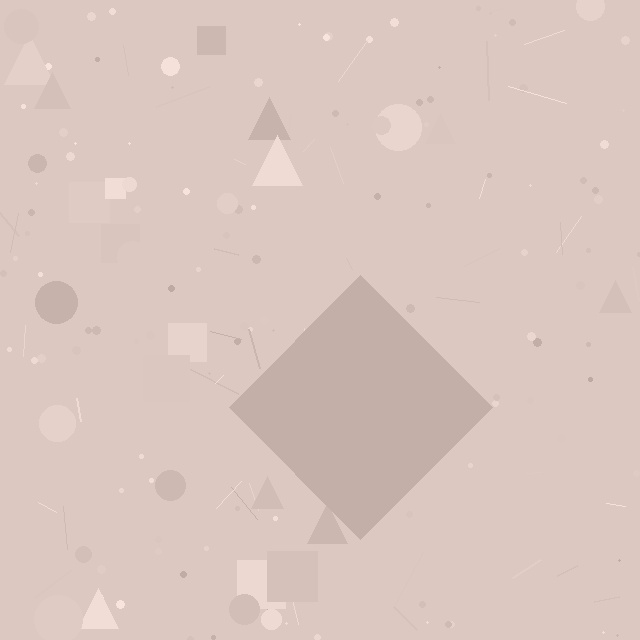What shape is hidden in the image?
A diamond is hidden in the image.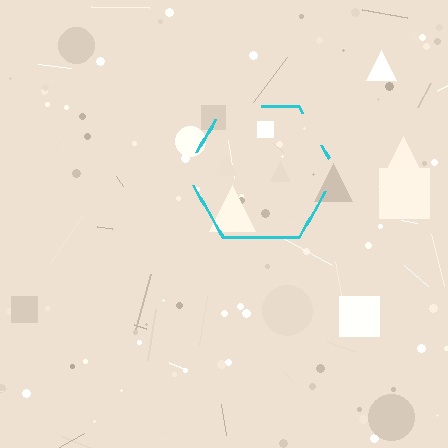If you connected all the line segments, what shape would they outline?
They would outline a hexagon.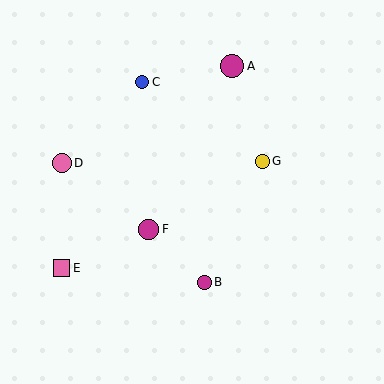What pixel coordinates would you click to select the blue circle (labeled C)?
Click at (142, 82) to select the blue circle C.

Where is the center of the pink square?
The center of the pink square is at (62, 268).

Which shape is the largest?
The magenta circle (labeled A) is the largest.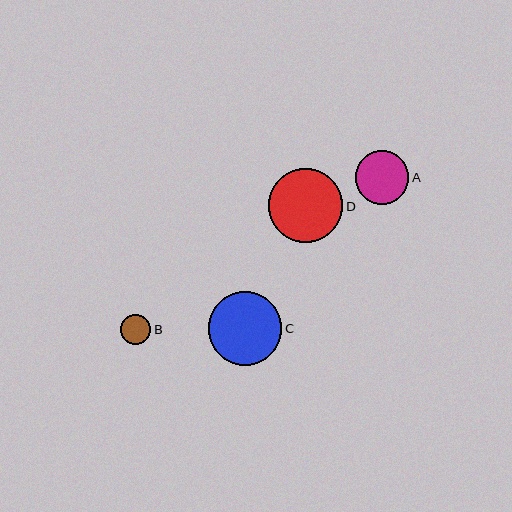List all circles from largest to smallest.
From largest to smallest: D, C, A, B.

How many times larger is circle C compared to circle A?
Circle C is approximately 1.4 times the size of circle A.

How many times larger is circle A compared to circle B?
Circle A is approximately 1.8 times the size of circle B.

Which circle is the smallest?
Circle B is the smallest with a size of approximately 30 pixels.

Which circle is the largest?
Circle D is the largest with a size of approximately 74 pixels.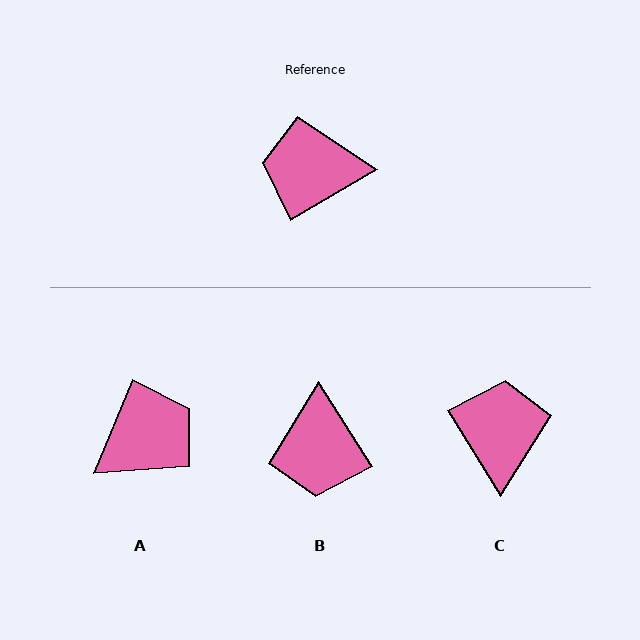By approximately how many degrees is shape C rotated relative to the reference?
Approximately 89 degrees clockwise.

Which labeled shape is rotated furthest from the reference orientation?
A, about 142 degrees away.